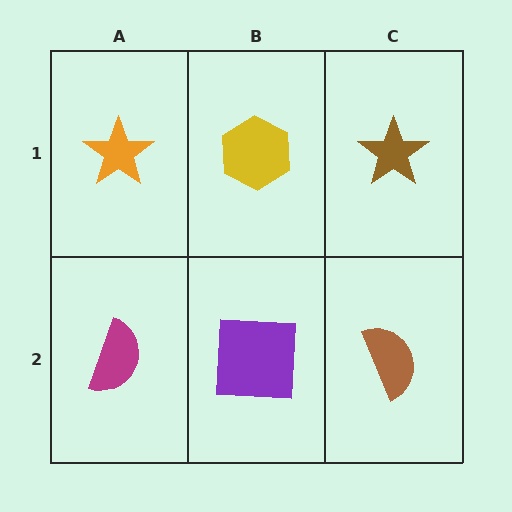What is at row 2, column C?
A brown semicircle.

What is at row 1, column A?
An orange star.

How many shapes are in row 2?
3 shapes.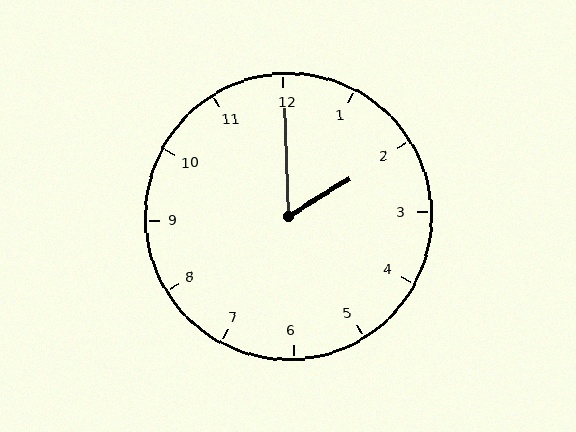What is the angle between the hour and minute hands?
Approximately 60 degrees.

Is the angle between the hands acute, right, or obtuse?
It is acute.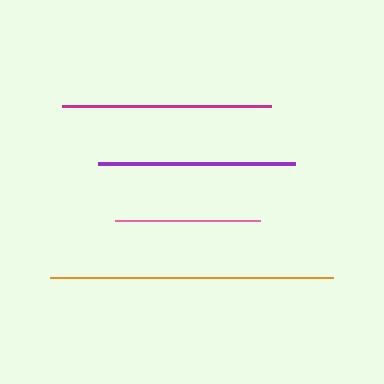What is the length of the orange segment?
The orange segment is approximately 283 pixels long.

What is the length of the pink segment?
The pink segment is approximately 145 pixels long.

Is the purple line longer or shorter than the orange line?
The orange line is longer than the purple line.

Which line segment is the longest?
The orange line is the longest at approximately 283 pixels.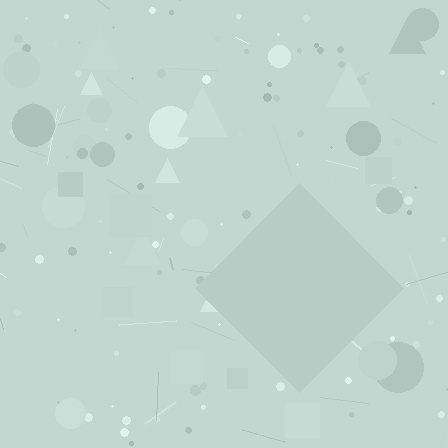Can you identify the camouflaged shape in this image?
The camouflaged shape is a diamond.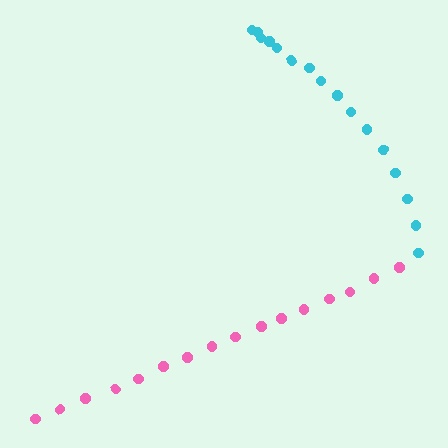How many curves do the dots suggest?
There are 2 distinct paths.